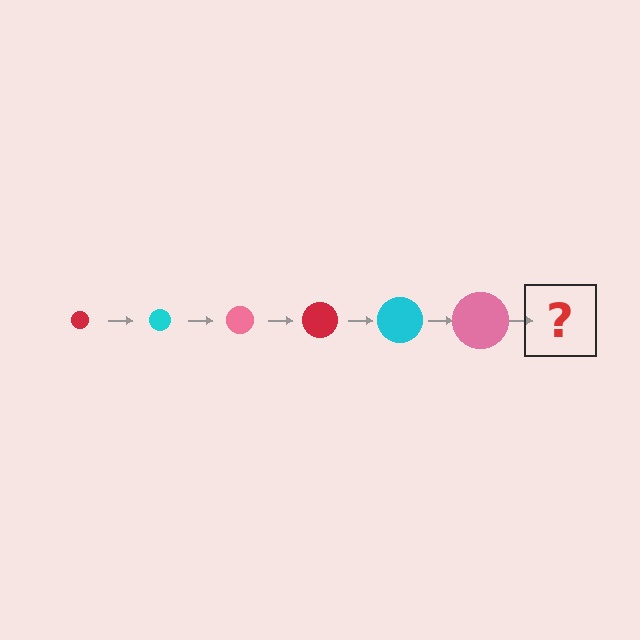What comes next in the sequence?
The next element should be a red circle, larger than the previous one.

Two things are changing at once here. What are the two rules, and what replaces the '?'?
The two rules are that the circle grows larger each step and the color cycles through red, cyan, and pink. The '?' should be a red circle, larger than the previous one.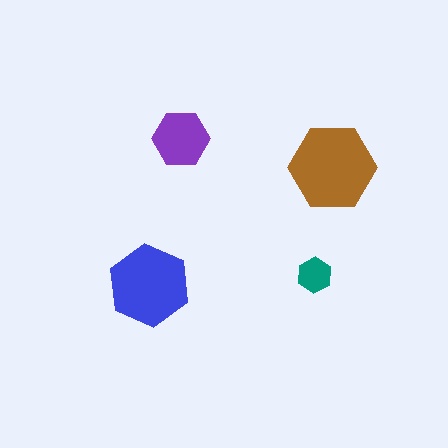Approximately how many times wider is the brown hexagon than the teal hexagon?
About 2.5 times wider.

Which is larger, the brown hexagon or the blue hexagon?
The brown one.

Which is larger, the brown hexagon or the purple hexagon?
The brown one.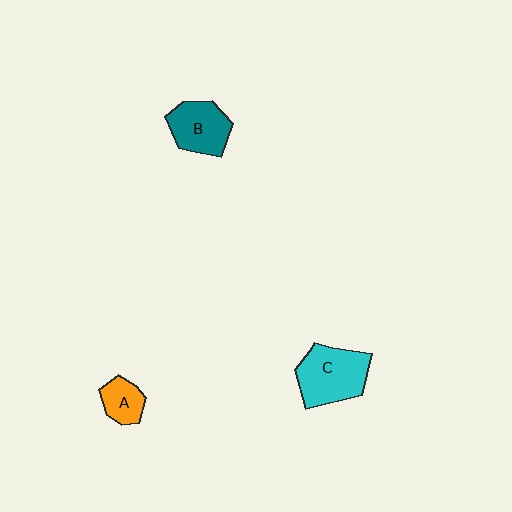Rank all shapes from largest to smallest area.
From largest to smallest: C (cyan), B (teal), A (orange).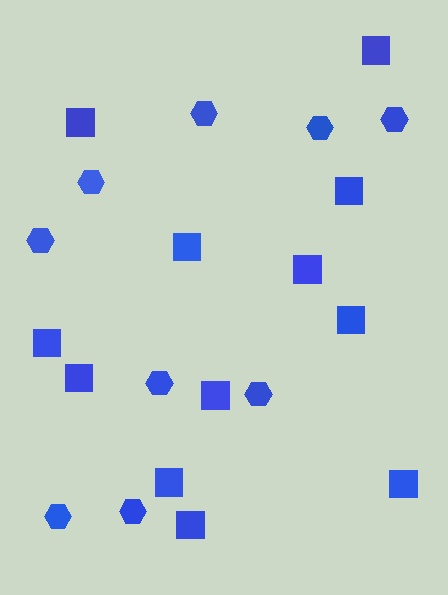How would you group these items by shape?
There are 2 groups: one group of hexagons (9) and one group of squares (12).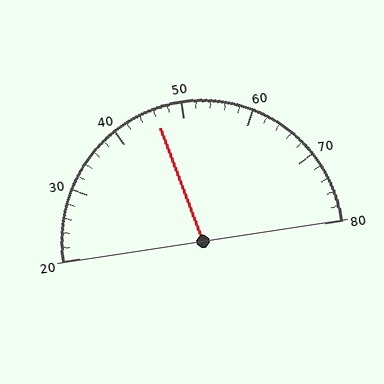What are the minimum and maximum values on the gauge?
The gauge ranges from 20 to 80.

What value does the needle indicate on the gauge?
The needle indicates approximately 46.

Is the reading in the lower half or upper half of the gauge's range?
The reading is in the lower half of the range (20 to 80).